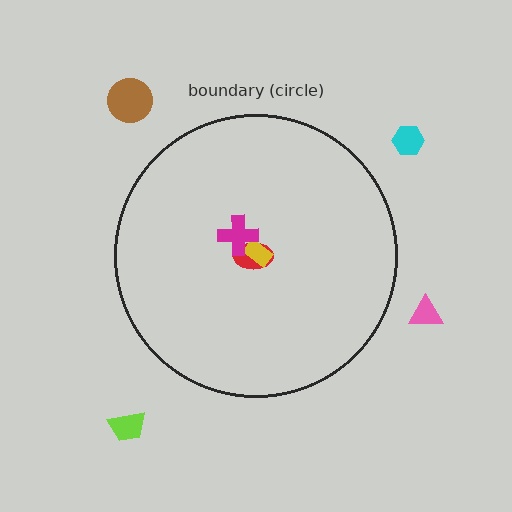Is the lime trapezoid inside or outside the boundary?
Outside.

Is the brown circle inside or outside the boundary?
Outside.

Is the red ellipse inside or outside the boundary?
Inside.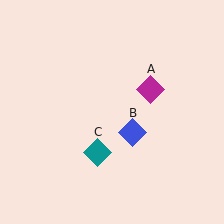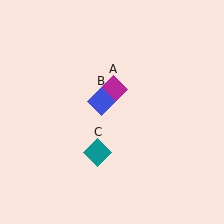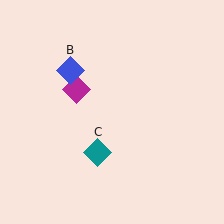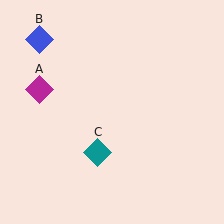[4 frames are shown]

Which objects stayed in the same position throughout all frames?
Teal diamond (object C) remained stationary.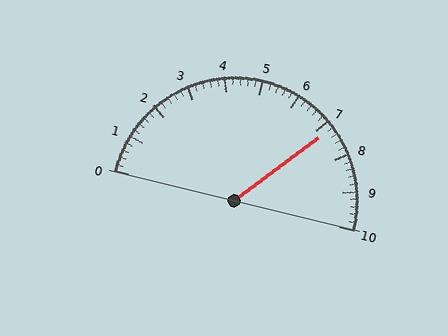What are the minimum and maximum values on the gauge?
The gauge ranges from 0 to 10.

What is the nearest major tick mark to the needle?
The nearest major tick mark is 7.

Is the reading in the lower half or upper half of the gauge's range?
The reading is in the upper half of the range (0 to 10).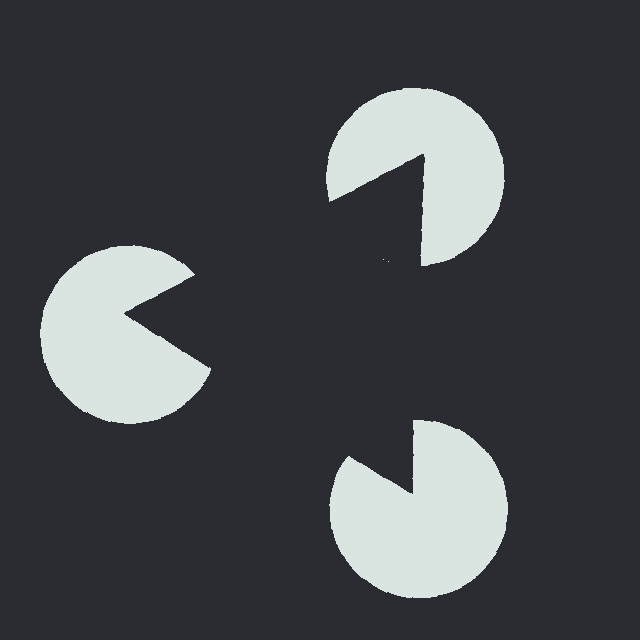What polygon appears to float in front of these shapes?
An illusory triangle — its edges are inferred from the aligned wedge cuts in the pac-man discs, not physically drawn.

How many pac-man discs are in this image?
There are 3 — one at each vertex of the illusory triangle.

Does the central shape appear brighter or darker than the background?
It typically appears slightly darker than the background, even though no actual brightness change is drawn.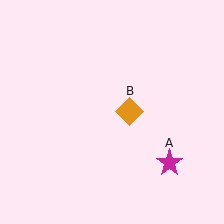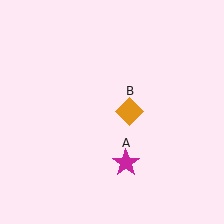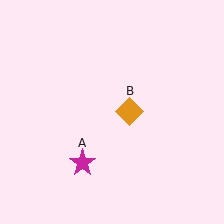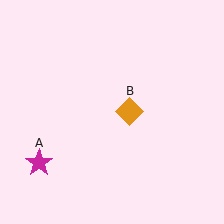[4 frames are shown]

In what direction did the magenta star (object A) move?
The magenta star (object A) moved left.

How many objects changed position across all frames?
1 object changed position: magenta star (object A).